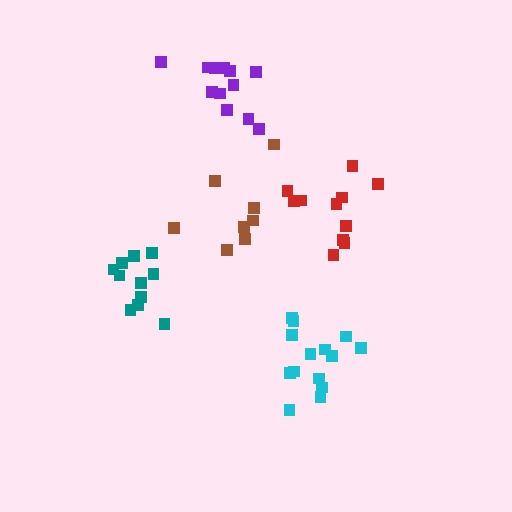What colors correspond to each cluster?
The clusters are colored: cyan, brown, red, teal, purple.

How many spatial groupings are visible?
There are 5 spatial groupings.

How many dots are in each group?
Group 1: 14 dots, Group 2: 8 dots, Group 3: 11 dots, Group 4: 11 dots, Group 5: 12 dots (56 total).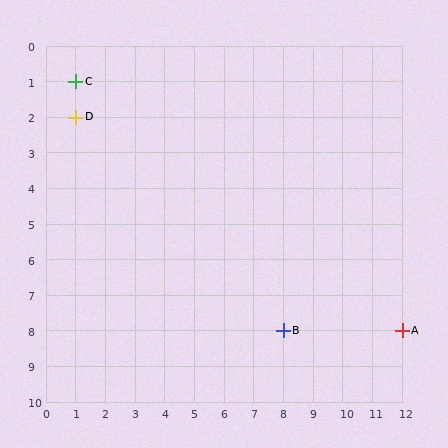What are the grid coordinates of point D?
Point D is at grid coordinates (1, 2).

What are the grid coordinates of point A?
Point A is at grid coordinates (12, 8).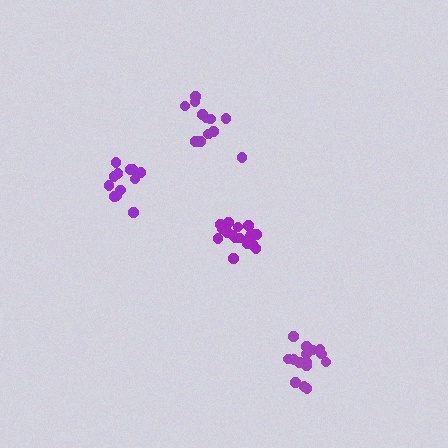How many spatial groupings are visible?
There are 4 spatial groupings.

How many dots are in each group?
Group 1: 12 dots, Group 2: 12 dots, Group 3: 18 dots, Group 4: 15 dots (57 total).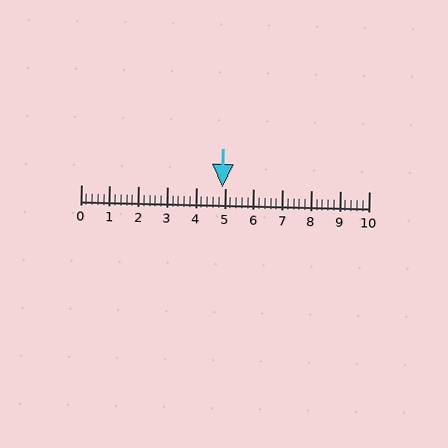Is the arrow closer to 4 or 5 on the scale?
The arrow is closer to 5.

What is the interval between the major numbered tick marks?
The major tick marks are spaced 1 units apart.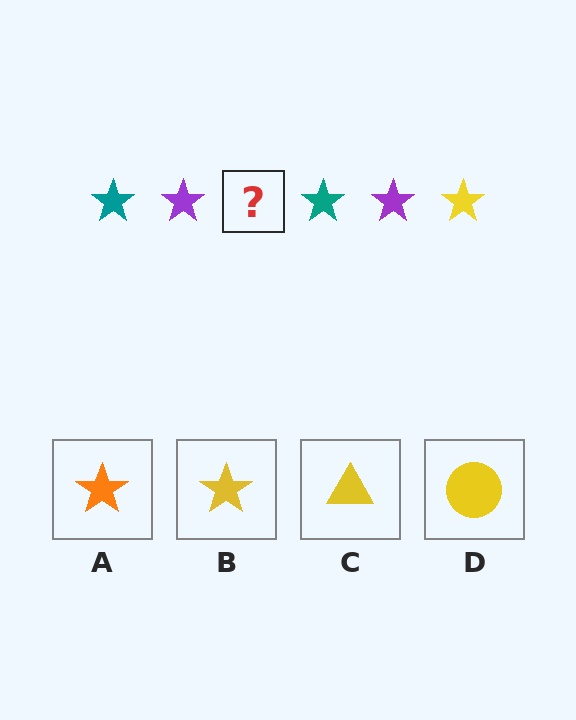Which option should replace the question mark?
Option B.